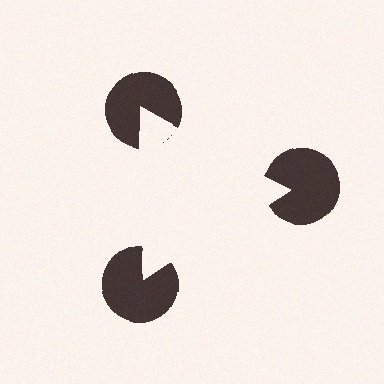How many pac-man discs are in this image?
There are 3 — one at each vertex of the illusory triangle.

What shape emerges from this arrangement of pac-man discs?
An illusory triangle — its edges are inferred from the aligned wedge cuts in the pac-man discs, not physically drawn.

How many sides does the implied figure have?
3 sides.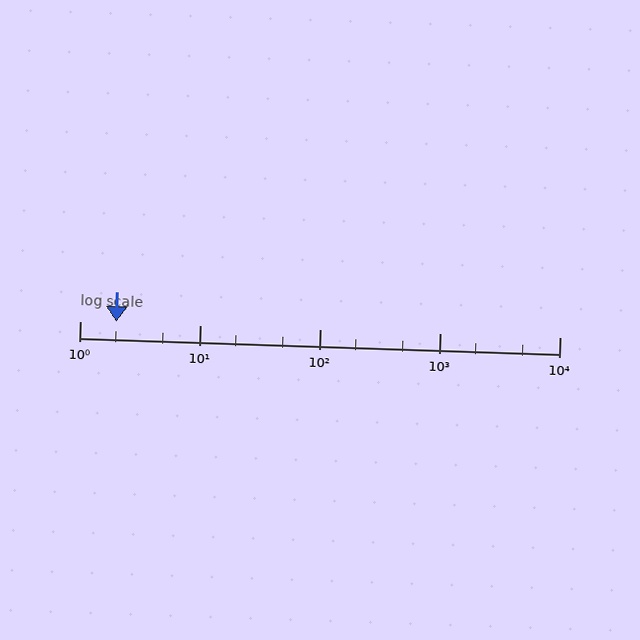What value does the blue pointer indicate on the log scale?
The pointer indicates approximately 2.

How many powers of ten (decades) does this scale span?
The scale spans 4 decades, from 1 to 10000.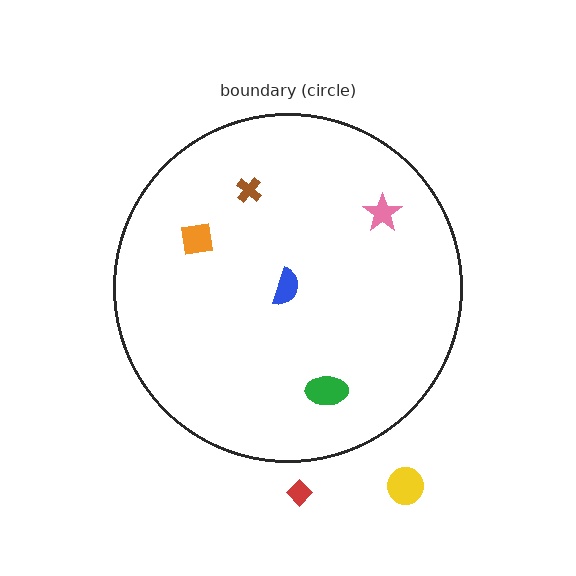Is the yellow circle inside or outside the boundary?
Outside.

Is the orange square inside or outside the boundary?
Inside.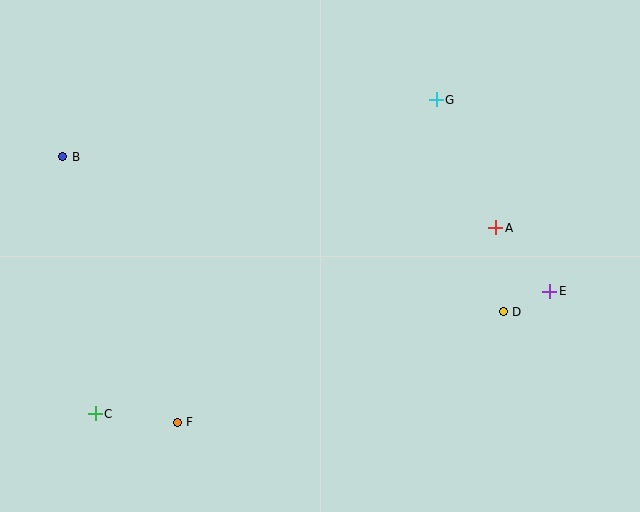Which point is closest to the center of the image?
Point A at (496, 228) is closest to the center.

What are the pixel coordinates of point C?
Point C is at (95, 414).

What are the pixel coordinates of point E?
Point E is at (550, 291).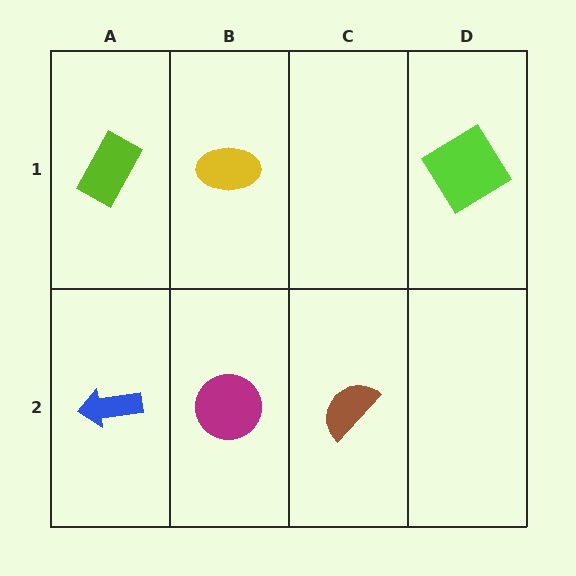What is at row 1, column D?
A lime diamond.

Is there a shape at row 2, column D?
No, that cell is empty.